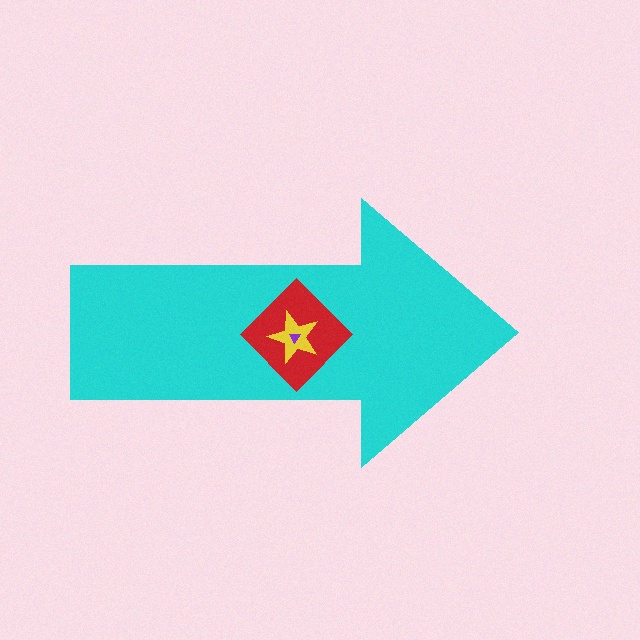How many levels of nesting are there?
4.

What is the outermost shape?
The cyan arrow.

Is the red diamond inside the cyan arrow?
Yes.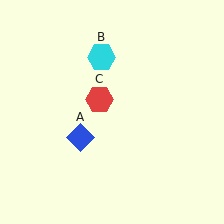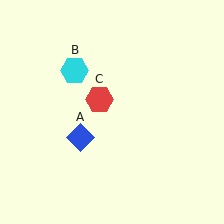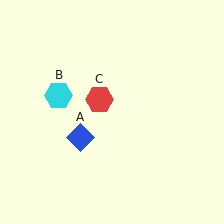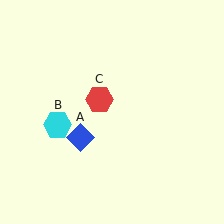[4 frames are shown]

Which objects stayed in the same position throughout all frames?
Blue diamond (object A) and red hexagon (object C) remained stationary.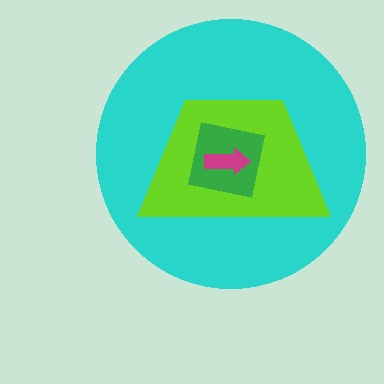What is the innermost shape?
The magenta arrow.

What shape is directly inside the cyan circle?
The lime trapezoid.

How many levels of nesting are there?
4.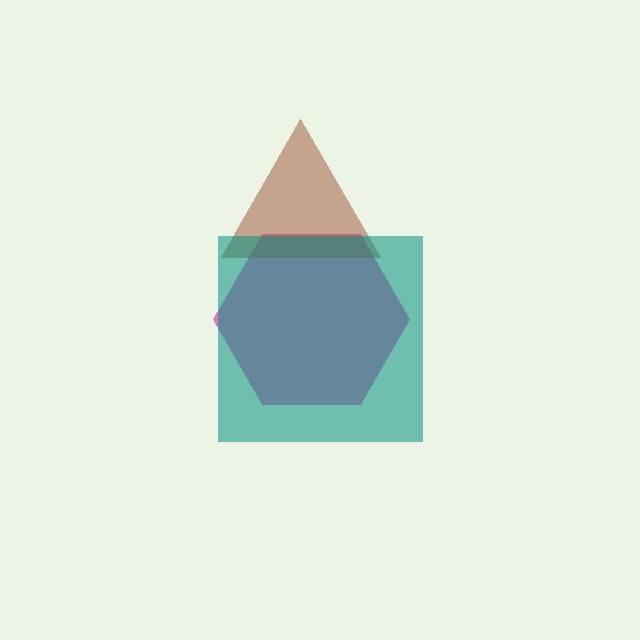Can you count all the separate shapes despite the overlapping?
Yes, there are 3 separate shapes.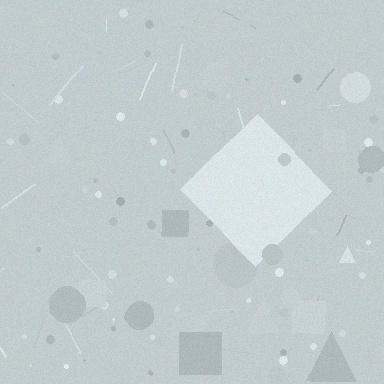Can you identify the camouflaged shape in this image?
The camouflaged shape is a diamond.